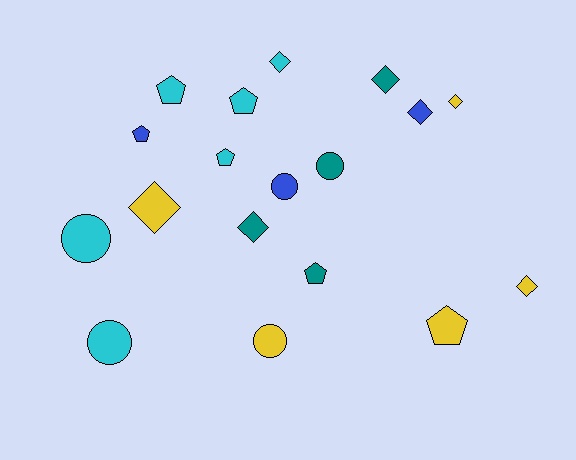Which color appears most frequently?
Cyan, with 6 objects.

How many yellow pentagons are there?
There is 1 yellow pentagon.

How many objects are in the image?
There are 18 objects.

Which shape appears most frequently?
Diamond, with 7 objects.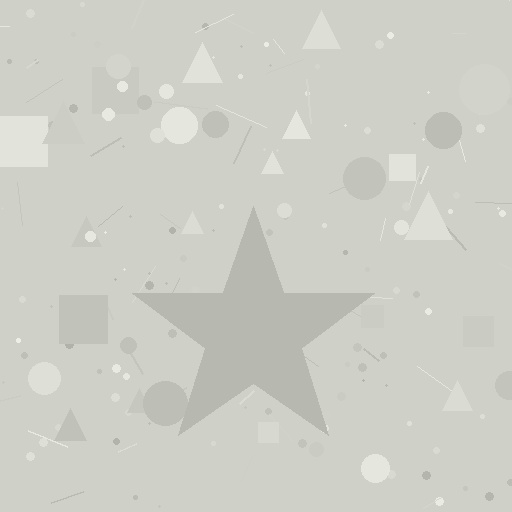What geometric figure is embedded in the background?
A star is embedded in the background.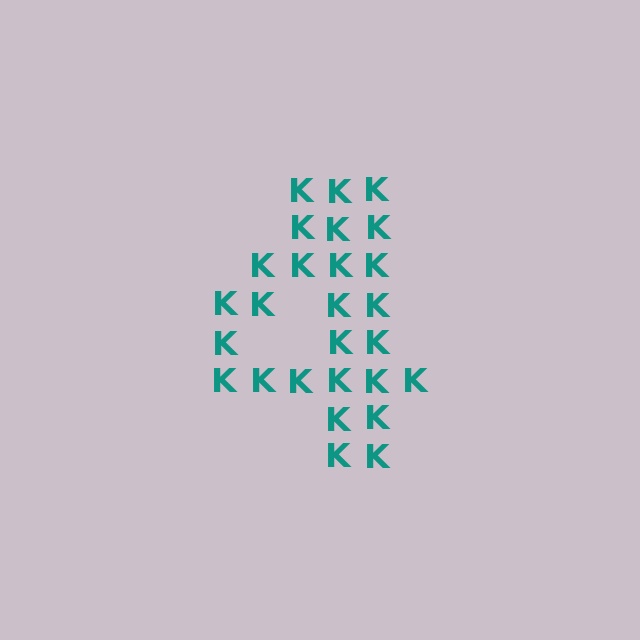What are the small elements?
The small elements are letter K's.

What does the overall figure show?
The overall figure shows the digit 4.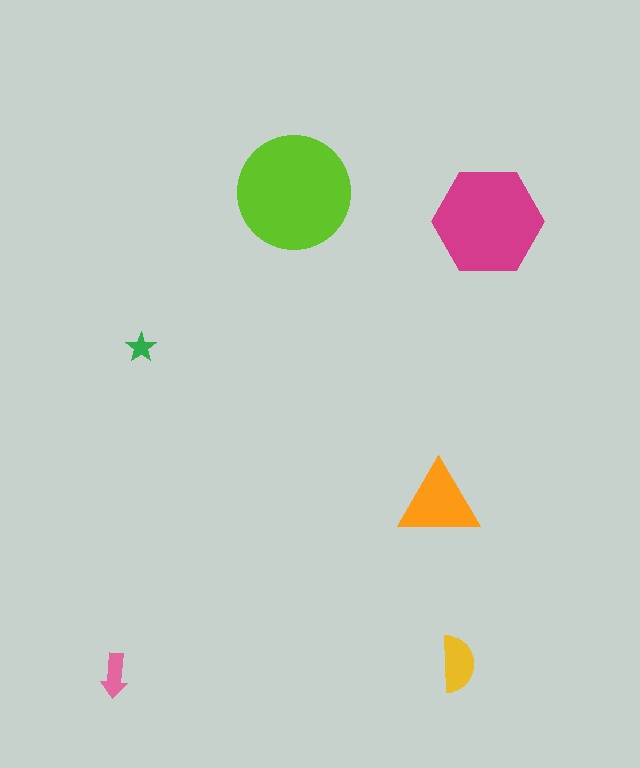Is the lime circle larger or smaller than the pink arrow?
Larger.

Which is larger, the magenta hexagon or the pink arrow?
The magenta hexagon.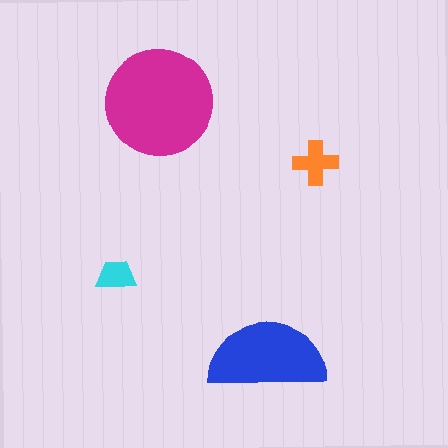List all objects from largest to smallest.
The magenta circle, the blue semicircle, the orange cross, the cyan trapezoid.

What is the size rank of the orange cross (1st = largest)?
3rd.